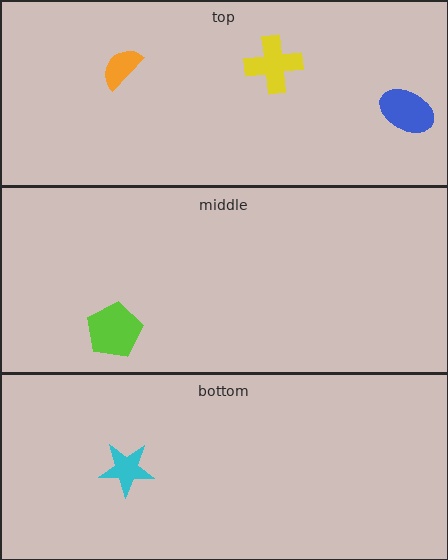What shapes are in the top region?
The orange semicircle, the blue ellipse, the yellow cross.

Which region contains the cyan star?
The bottom region.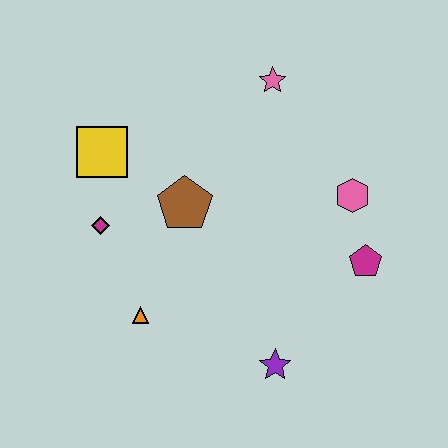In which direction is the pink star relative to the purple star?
The pink star is above the purple star.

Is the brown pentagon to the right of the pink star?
No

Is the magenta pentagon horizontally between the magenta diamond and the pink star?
No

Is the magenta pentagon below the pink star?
Yes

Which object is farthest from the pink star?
The purple star is farthest from the pink star.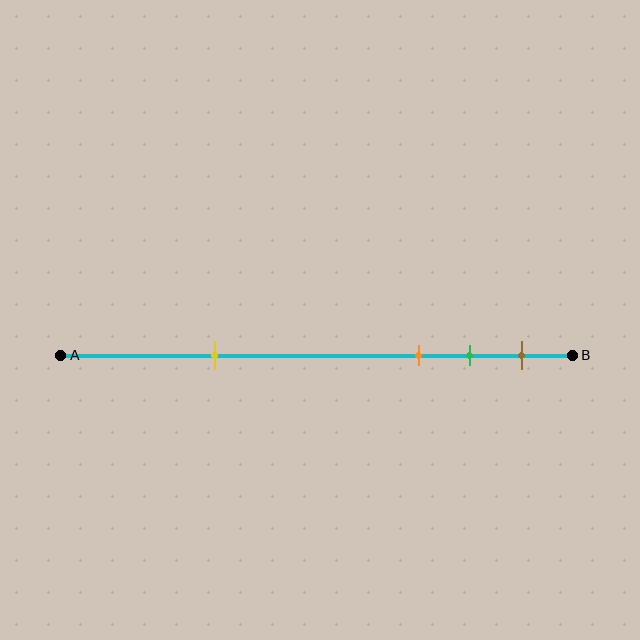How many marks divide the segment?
There are 4 marks dividing the segment.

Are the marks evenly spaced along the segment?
No, the marks are not evenly spaced.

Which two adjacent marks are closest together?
The green and brown marks are the closest adjacent pair.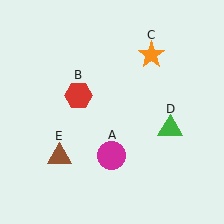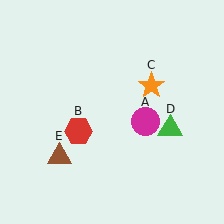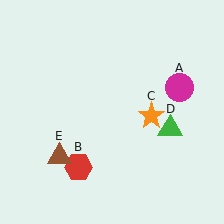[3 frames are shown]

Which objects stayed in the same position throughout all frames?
Green triangle (object D) and brown triangle (object E) remained stationary.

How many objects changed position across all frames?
3 objects changed position: magenta circle (object A), red hexagon (object B), orange star (object C).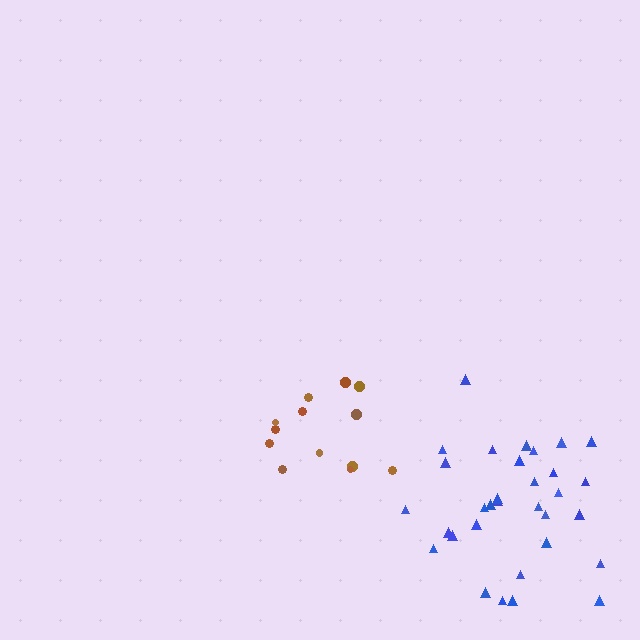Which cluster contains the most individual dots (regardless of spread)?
Blue (32).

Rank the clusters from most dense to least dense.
brown, blue.